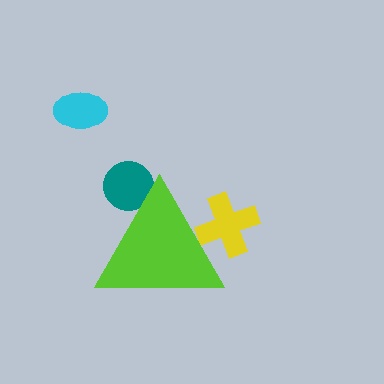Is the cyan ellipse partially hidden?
No, the cyan ellipse is fully visible.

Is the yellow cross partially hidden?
Yes, the yellow cross is partially hidden behind the lime triangle.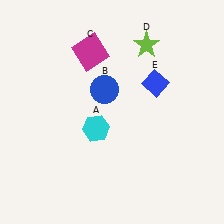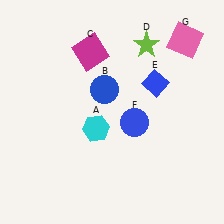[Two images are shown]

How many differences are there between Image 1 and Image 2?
There are 2 differences between the two images.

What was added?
A blue circle (F), a pink square (G) were added in Image 2.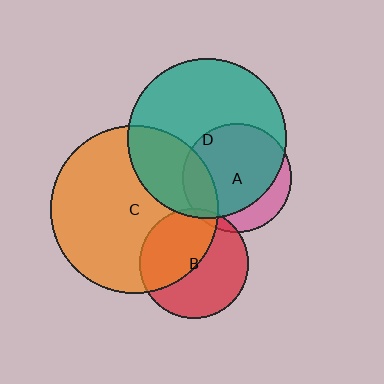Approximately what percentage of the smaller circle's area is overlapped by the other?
Approximately 75%.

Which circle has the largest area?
Circle C (orange).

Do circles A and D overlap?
Yes.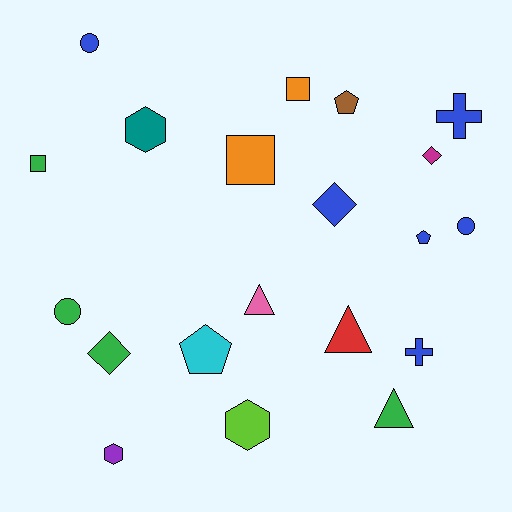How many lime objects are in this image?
There is 1 lime object.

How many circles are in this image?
There are 3 circles.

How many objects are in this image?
There are 20 objects.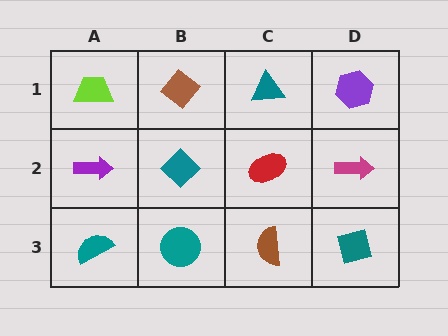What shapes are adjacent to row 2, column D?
A purple hexagon (row 1, column D), a teal square (row 3, column D), a red ellipse (row 2, column C).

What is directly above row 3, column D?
A magenta arrow.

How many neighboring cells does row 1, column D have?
2.